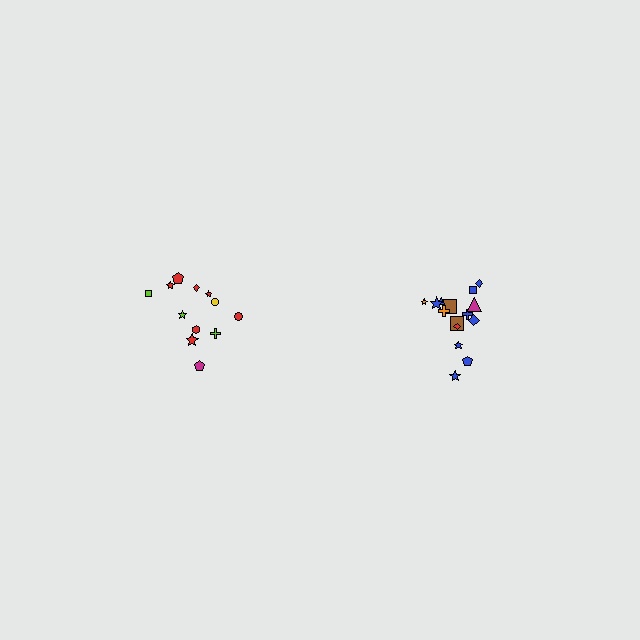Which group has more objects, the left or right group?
The right group.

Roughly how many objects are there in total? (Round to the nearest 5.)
Roughly 25 objects in total.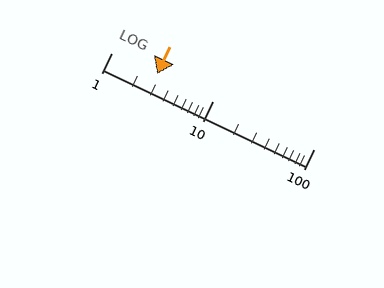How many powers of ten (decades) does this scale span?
The scale spans 2 decades, from 1 to 100.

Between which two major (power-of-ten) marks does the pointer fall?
The pointer is between 1 and 10.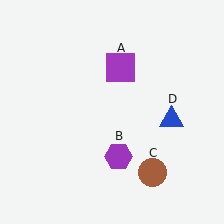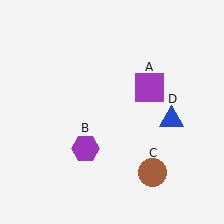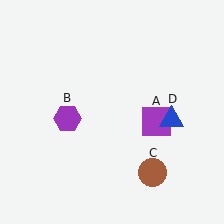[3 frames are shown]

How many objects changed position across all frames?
2 objects changed position: purple square (object A), purple hexagon (object B).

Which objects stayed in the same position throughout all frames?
Brown circle (object C) and blue triangle (object D) remained stationary.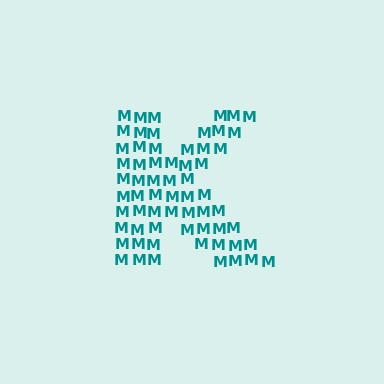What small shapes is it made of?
It is made of small letter M's.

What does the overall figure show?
The overall figure shows the letter K.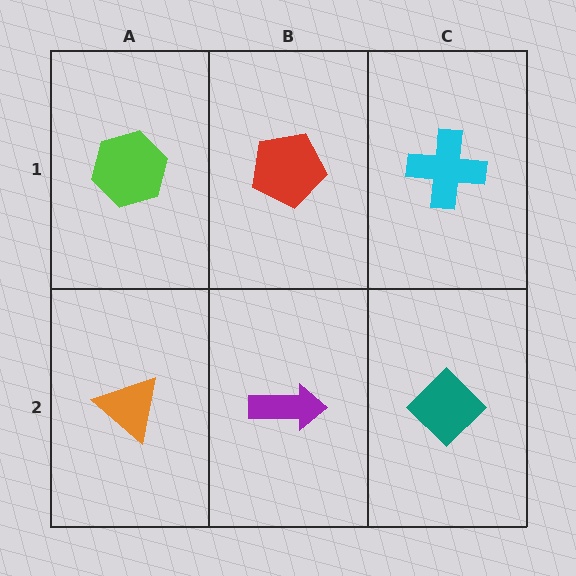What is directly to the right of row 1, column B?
A cyan cross.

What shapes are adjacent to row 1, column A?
An orange triangle (row 2, column A), a red pentagon (row 1, column B).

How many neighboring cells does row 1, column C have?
2.